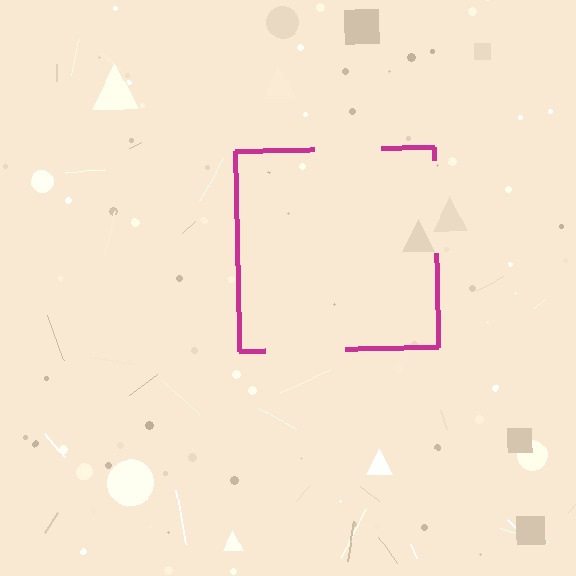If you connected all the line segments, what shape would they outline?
They would outline a square.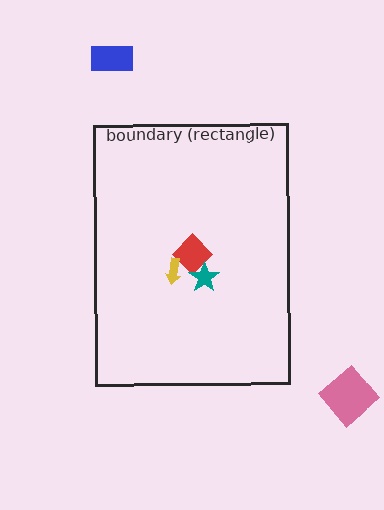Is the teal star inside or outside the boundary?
Inside.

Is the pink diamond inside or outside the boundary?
Outside.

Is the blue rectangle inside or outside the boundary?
Outside.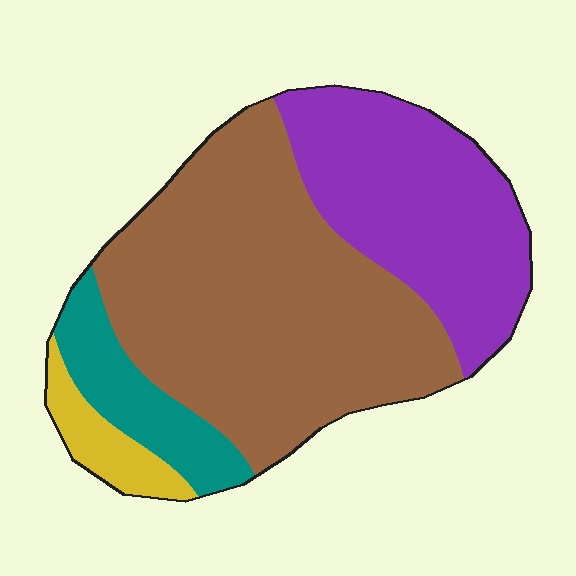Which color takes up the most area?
Brown, at roughly 55%.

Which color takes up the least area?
Yellow, at roughly 5%.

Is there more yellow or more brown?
Brown.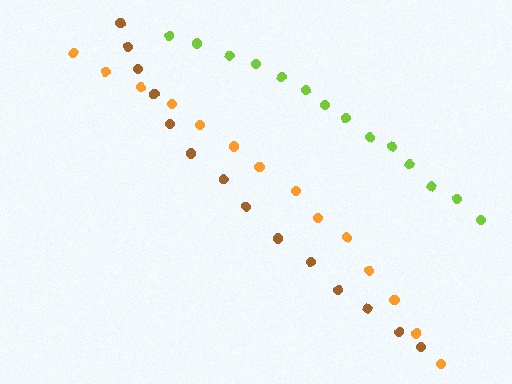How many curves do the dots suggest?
There are 3 distinct paths.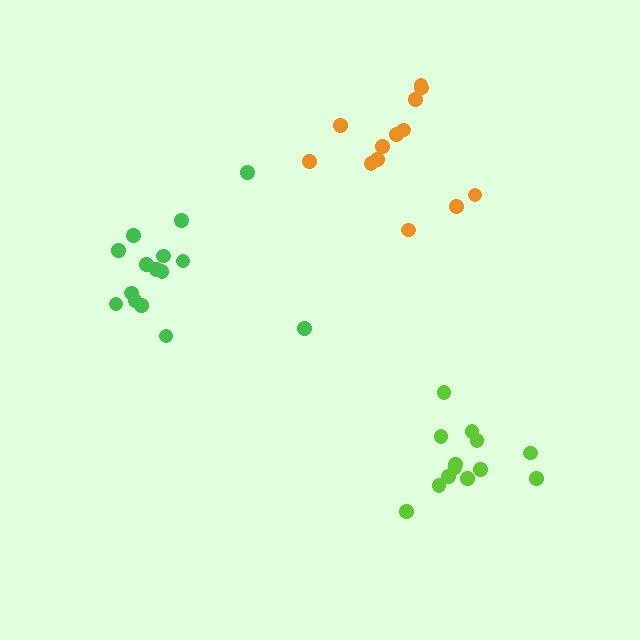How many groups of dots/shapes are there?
There are 3 groups.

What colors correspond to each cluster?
The clusters are colored: green, lime, orange.